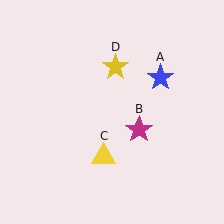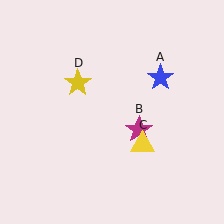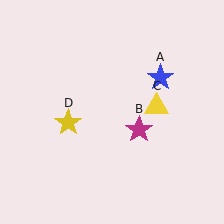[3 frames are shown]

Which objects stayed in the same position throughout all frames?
Blue star (object A) and magenta star (object B) remained stationary.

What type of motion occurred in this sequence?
The yellow triangle (object C), yellow star (object D) rotated counterclockwise around the center of the scene.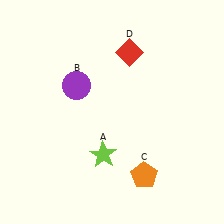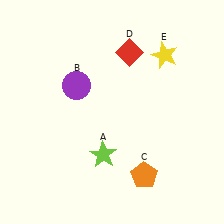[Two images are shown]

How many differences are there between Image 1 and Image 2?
There is 1 difference between the two images.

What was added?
A yellow star (E) was added in Image 2.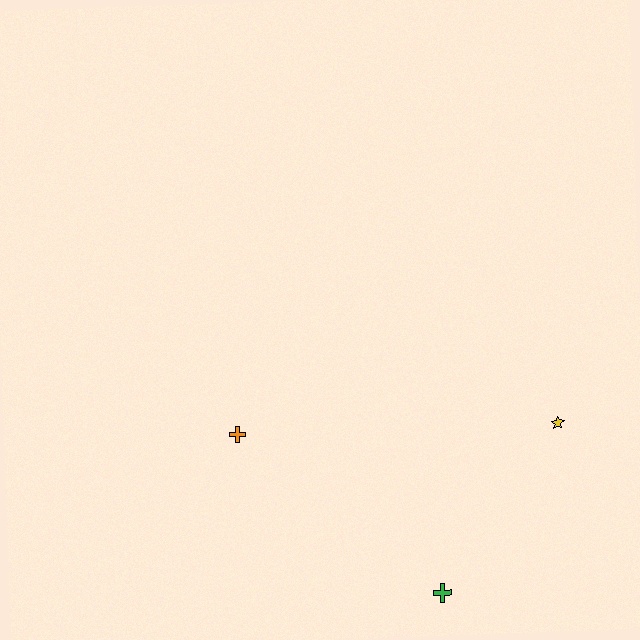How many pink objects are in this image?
There are no pink objects.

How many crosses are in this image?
There are 2 crosses.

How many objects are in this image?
There are 3 objects.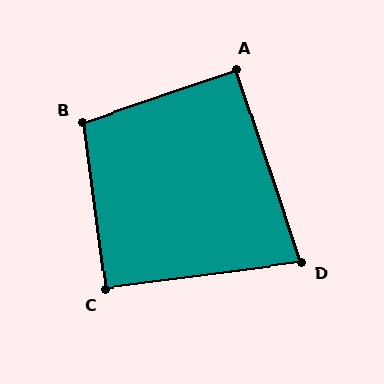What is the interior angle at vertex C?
Approximately 90 degrees (approximately right).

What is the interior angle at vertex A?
Approximately 90 degrees (approximately right).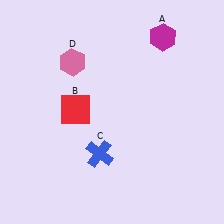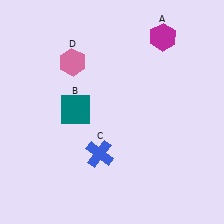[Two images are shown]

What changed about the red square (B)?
In Image 1, B is red. In Image 2, it changed to teal.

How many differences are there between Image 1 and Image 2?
There is 1 difference between the two images.